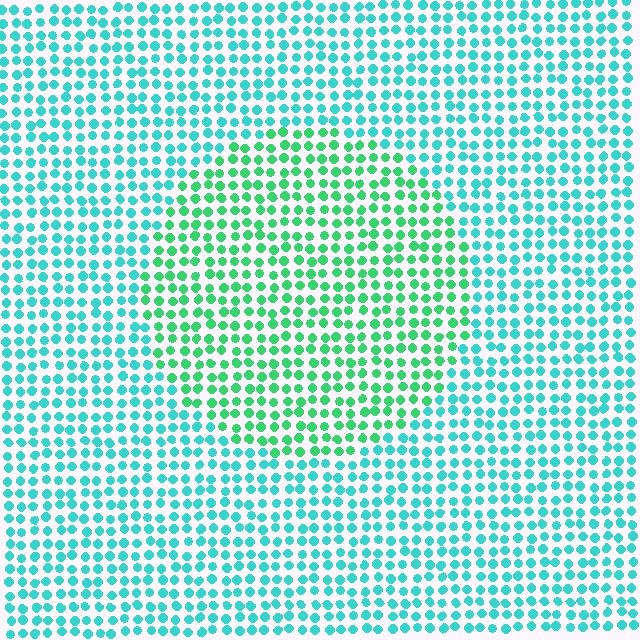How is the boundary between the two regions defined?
The boundary is defined purely by a slight shift in hue (about 36 degrees). Spacing, size, and orientation are identical on both sides.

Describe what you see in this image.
The image is filled with small cyan elements in a uniform arrangement. A circle-shaped region is visible where the elements are tinted to a slightly different hue, forming a subtle color boundary.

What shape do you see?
I see a circle.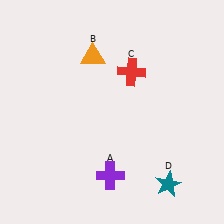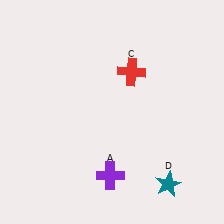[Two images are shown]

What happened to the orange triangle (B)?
The orange triangle (B) was removed in Image 2. It was in the top-left area of Image 1.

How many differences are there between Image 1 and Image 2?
There is 1 difference between the two images.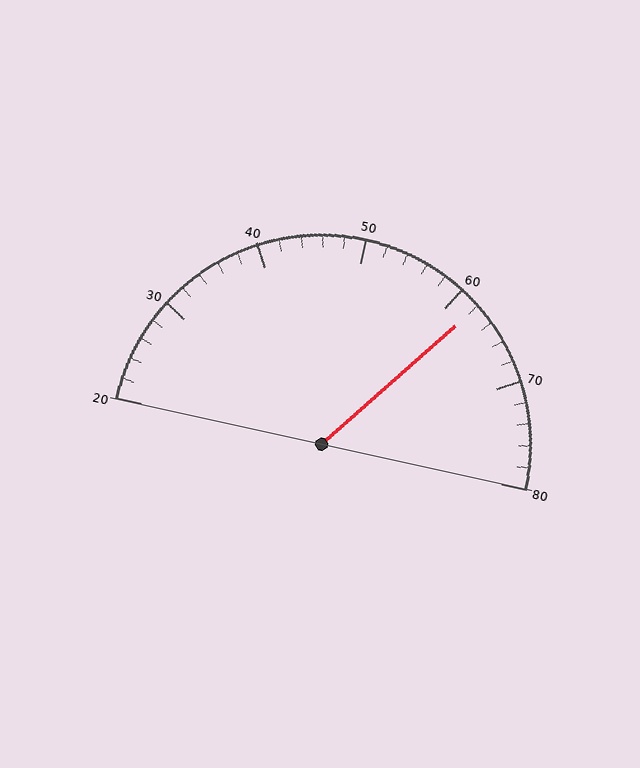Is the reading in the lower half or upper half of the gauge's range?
The reading is in the upper half of the range (20 to 80).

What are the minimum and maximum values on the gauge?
The gauge ranges from 20 to 80.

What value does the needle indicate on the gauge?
The needle indicates approximately 62.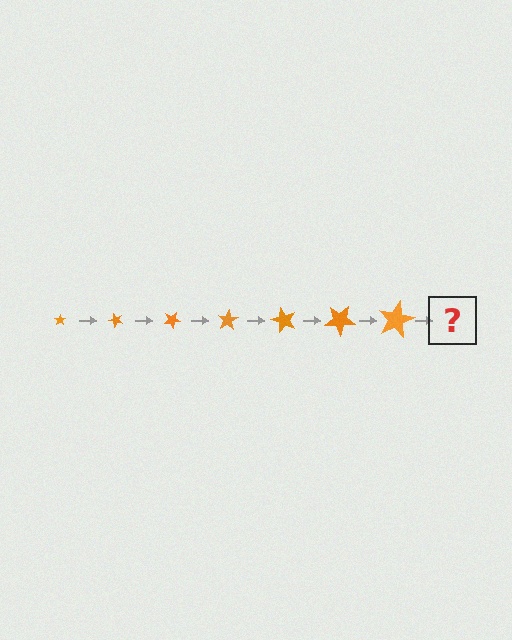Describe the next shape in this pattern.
It should be a star, larger than the previous one and rotated 350 degrees from the start.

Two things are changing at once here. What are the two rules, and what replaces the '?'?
The two rules are that the star grows larger each step and it rotates 50 degrees each step. The '?' should be a star, larger than the previous one and rotated 350 degrees from the start.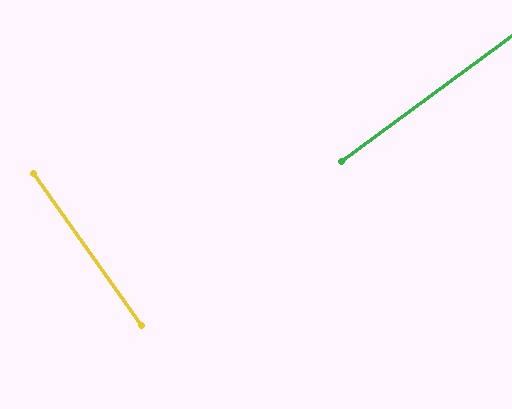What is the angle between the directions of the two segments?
Approximately 89 degrees.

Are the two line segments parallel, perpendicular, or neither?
Perpendicular — they meet at approximately 89°.